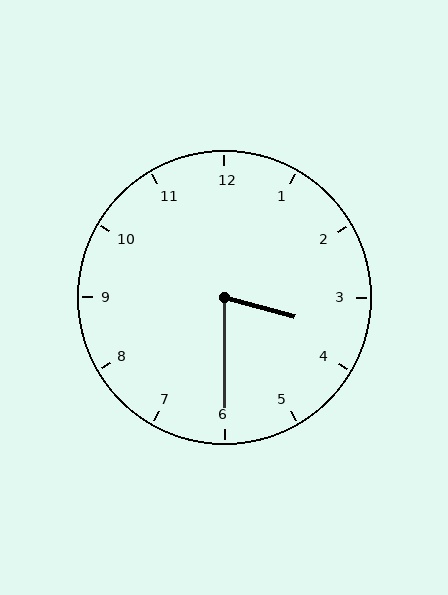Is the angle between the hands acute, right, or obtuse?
It is acute.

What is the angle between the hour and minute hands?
Approximately 75 degrees.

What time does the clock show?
3:30.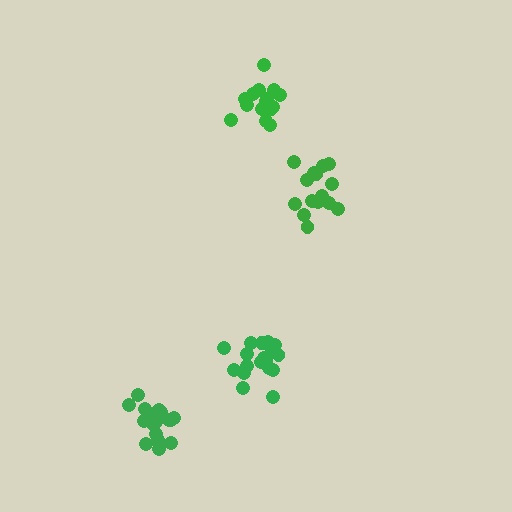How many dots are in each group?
Group 1: 17 dots, Group 2: 20 dots, Group 3: 18 dots, Group 4: 15 dots (70 total).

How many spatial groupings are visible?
There are 4 spatial groupings.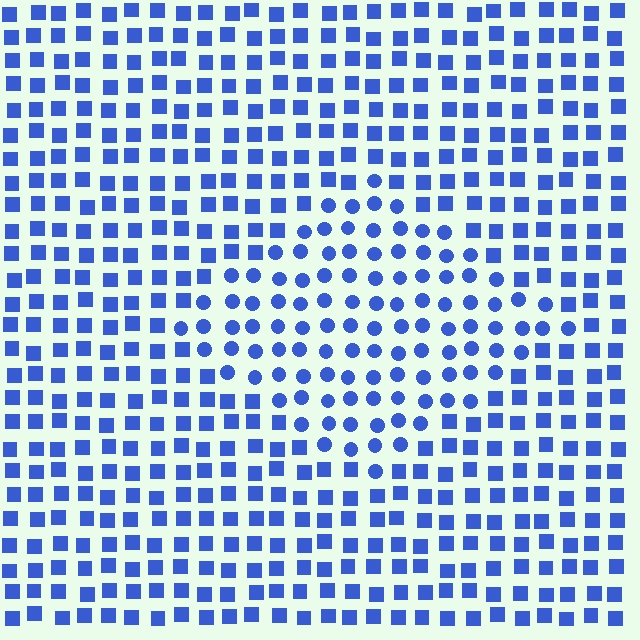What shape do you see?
I see a diamond.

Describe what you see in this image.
The image is filled with small blue elements arranged in a uniform grid. A diamond-shaped region contains circles, while the surrounding area contains squares. The boundary is defined purely by the change in element shape.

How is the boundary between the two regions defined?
The boundary is defined by a change in element shape: circles inside vs. squares outside. All elements share the same color and spacing.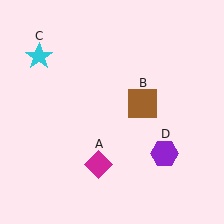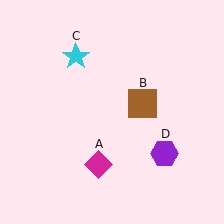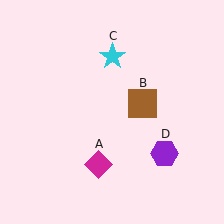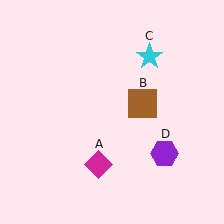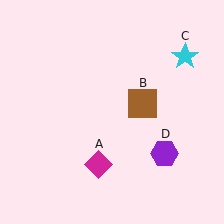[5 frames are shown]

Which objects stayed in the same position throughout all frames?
Magenta diamond (object A) and brown square (object B) and purple hexagon (object D) remained stationary.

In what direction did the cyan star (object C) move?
The cyan star (object C) moved right.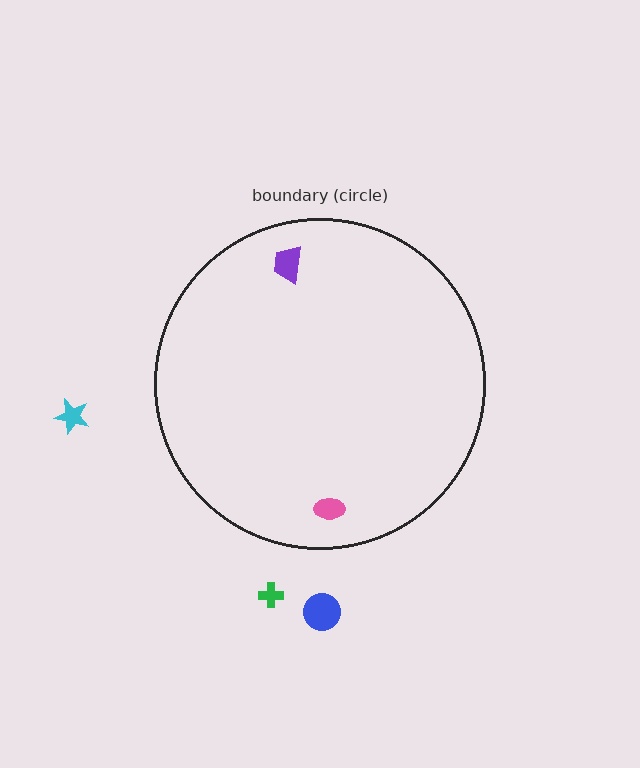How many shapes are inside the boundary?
2 inside, 3 outside.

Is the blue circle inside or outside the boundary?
Outside.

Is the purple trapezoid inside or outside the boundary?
Inside.